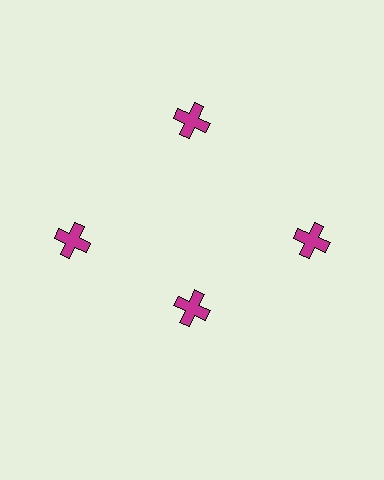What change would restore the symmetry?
The symmetry would be restored by moving it outward, back onto the ring so that all 4 crosses sit at equal angles and equal distance from the center.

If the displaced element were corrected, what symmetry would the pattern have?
It would have 4-fold rotational symmetry — the pattern would map onto itself every 90 degrees.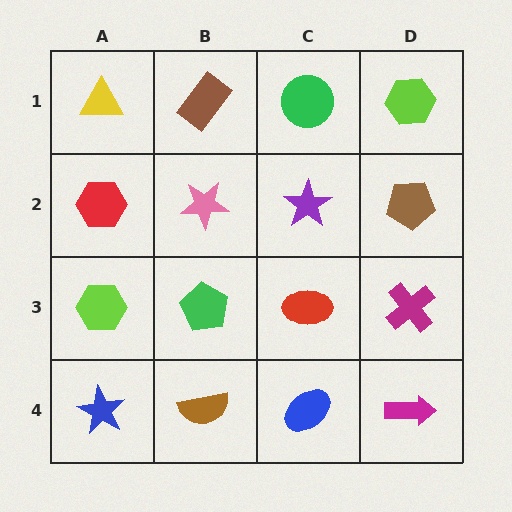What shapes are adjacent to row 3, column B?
A pink star (row 2, column B), a brown semicircle (row 4, column B), a lime hexagon (row 3, column A), a red ellipse (row 3, column C).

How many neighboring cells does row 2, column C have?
4.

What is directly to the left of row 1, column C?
A brown rectangle.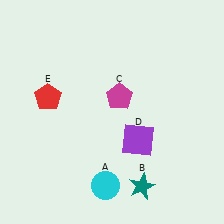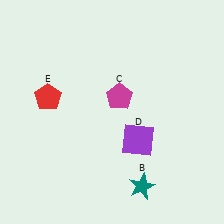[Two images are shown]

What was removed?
The cyan circle (A) was removed in Image 2.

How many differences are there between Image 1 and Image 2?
There is 1 difference between the two images.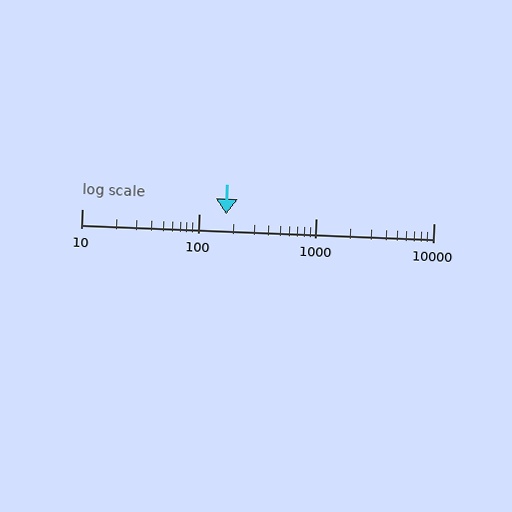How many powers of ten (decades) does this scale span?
The scale spans 3 decades, from 10 to 10000.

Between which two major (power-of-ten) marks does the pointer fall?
The pointer is between 100 and 1000.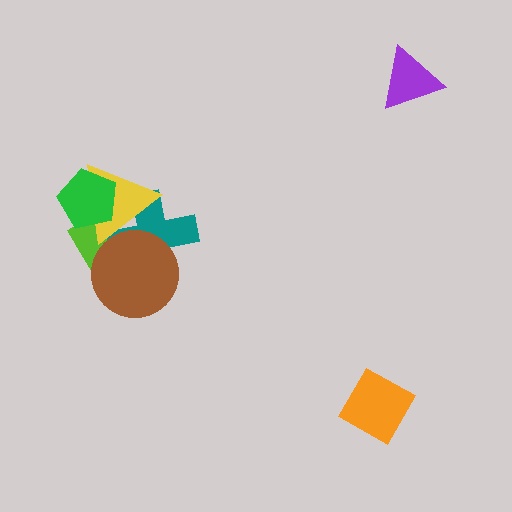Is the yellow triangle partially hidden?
Yes, it is partially covered by another shape.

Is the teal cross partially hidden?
Yes, it is partially covered by another shape.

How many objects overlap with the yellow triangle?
4 objects overlap with the yellow triangle.